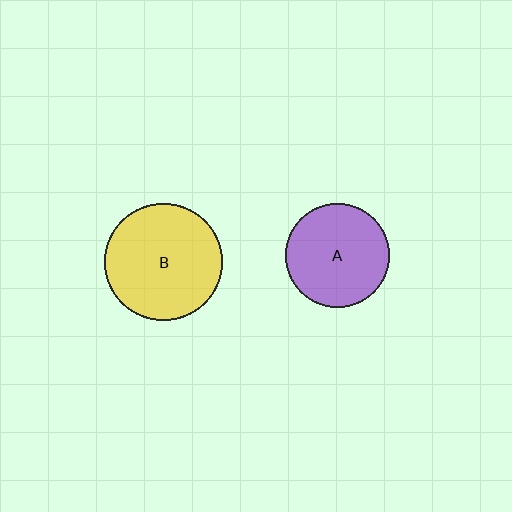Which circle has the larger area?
Circle B (yellow).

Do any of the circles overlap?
No, none of the circles overlap.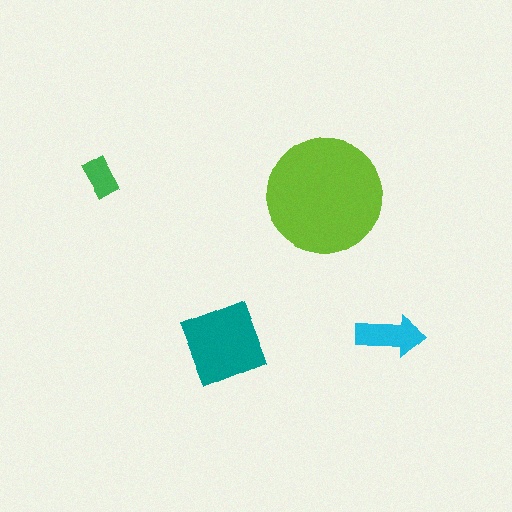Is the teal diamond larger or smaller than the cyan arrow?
Larger.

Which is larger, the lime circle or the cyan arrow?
The lime circle.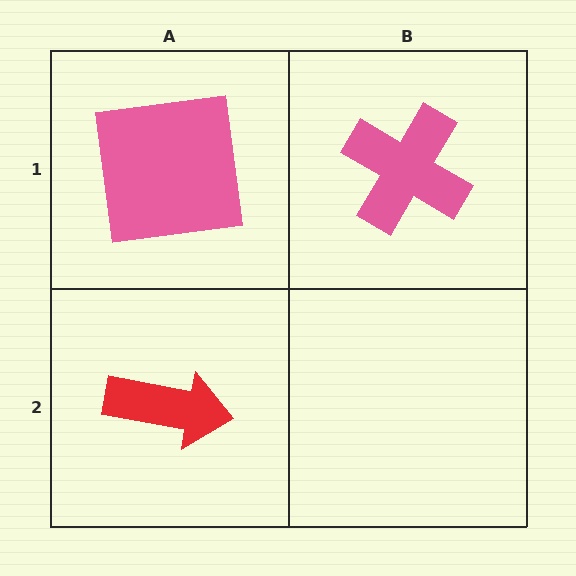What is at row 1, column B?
A pink cross.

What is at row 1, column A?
A pink square.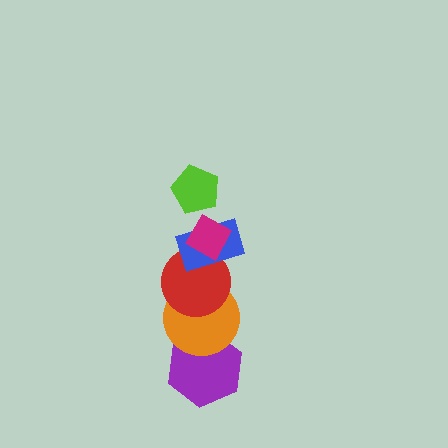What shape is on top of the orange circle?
The red circle is on top of the orange circle.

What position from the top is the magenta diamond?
The magenta diamond is 2nd from the top.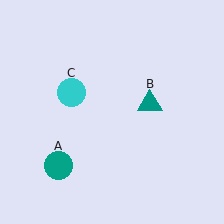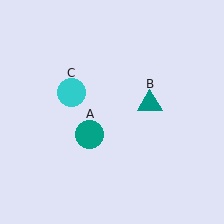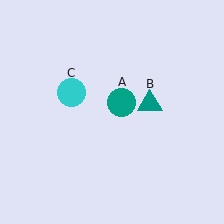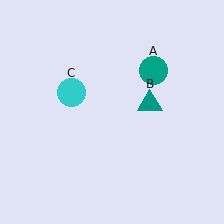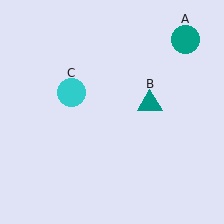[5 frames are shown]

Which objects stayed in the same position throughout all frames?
Teal triangle (object B) and cyan circle (object C) remained stationary.